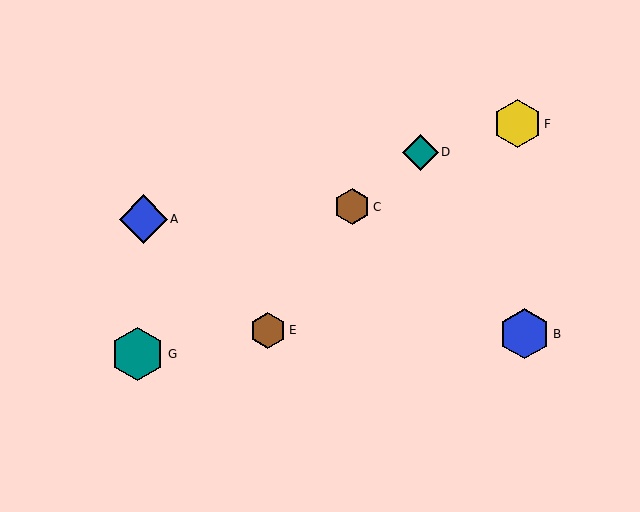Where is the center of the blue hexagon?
The center of the blue hexagon is at (525, 334).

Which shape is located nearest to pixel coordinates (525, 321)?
The blue hexagon (labeled B) at (525, 334) is nearest to that location.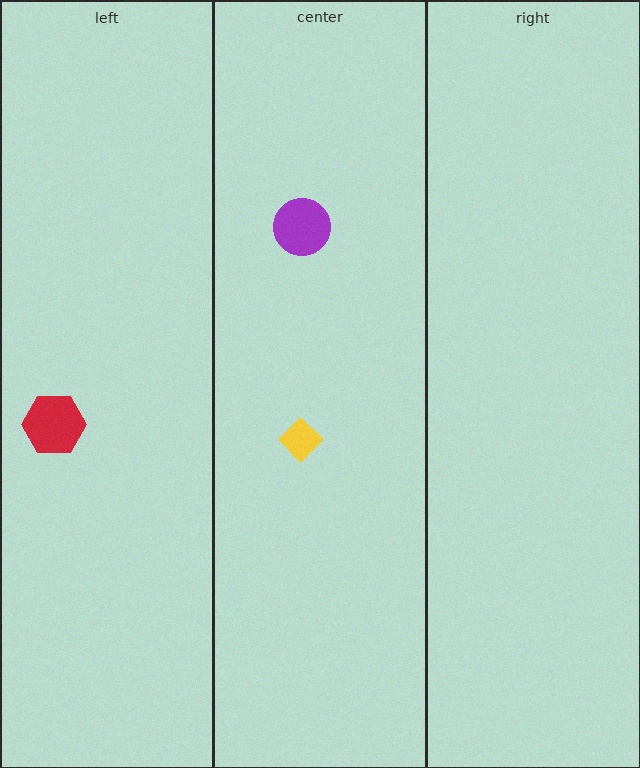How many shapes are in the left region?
1.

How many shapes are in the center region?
2.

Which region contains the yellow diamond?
The center region.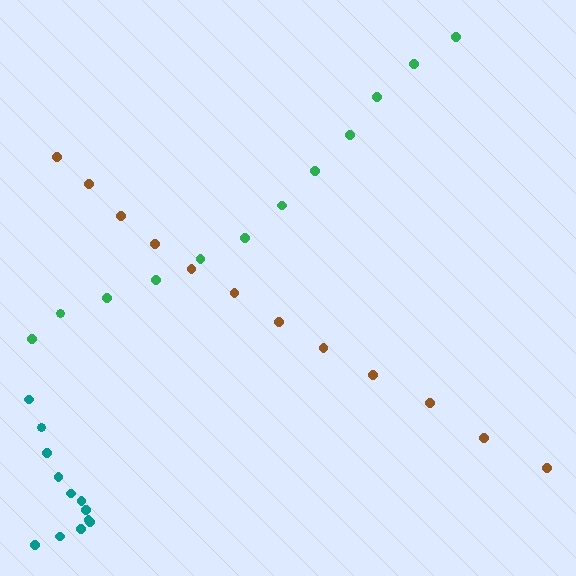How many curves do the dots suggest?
There are 3 distinct paths.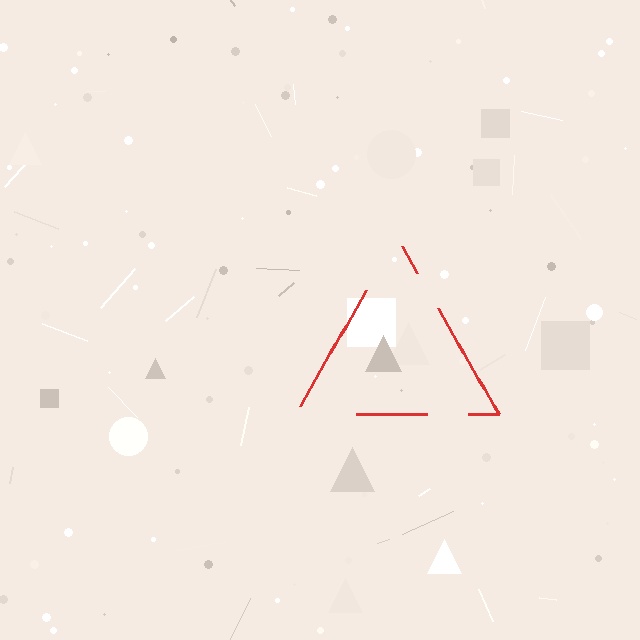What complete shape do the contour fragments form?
The contour fragments form a triangle.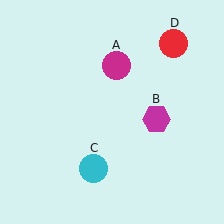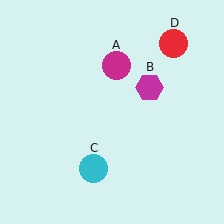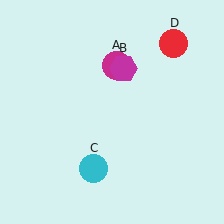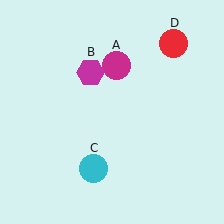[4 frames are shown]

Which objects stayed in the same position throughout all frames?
Magenta circle (object A) and cyan circle (object C) and red circle (object D) remained stationary.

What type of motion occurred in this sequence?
The magenta hexagon (object B) rotated counterclockwise around the center of the scene.